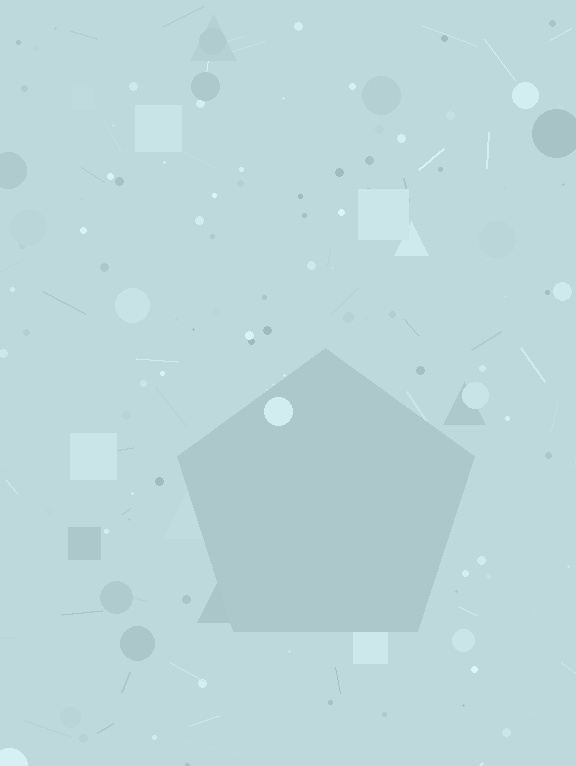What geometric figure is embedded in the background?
A pentagon is embedded in the background.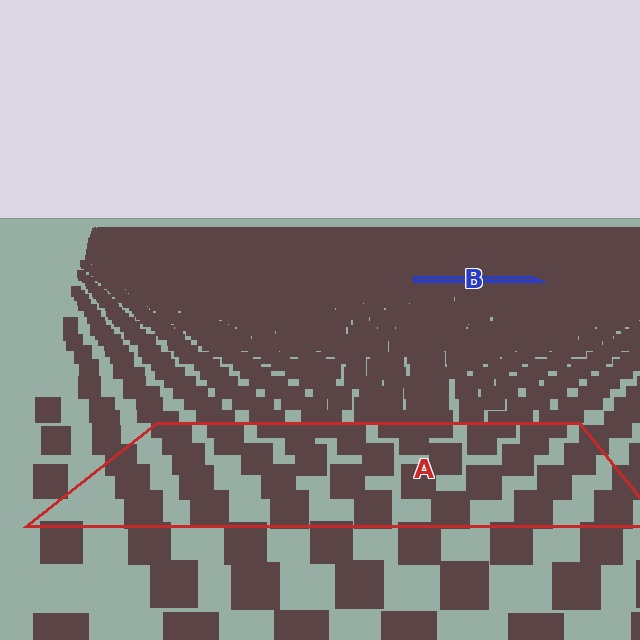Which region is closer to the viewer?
Region A is closer. The texture elements there are larger and more spread out.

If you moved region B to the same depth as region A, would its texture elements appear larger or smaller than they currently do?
They would appear larger. At a closer depth, the same texture elements are projected at a bigger on-screen size.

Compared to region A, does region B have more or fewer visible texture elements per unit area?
Region B has more texture elements per unit area — they are packed more densely because it is farther away.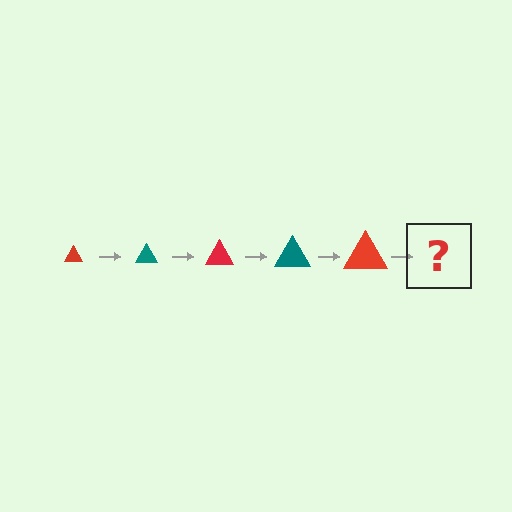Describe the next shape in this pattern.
It should be a teal triangle, larger than the previous one.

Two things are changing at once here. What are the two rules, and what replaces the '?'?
The two rules are that the triangle grows larger each step and the color cycles through red and teal. The '?' should be a teal triangle, larger than the previous one.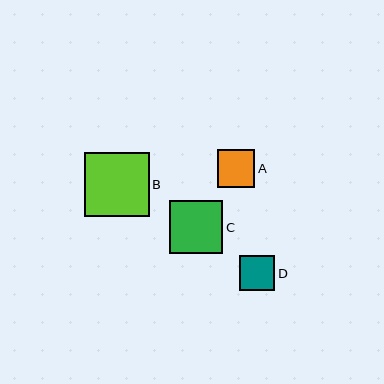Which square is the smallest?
Square D is the smallest with a size of approximately 36 pixels.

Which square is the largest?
Square B is the largest with a size of approximately 64 pixels.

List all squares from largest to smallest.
From largest to smallest: B, C, A, D.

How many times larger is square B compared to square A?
Square B is approximately 1.7 times the size of square A.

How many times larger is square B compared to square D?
Square B is approximately 1.8 times the size of square D.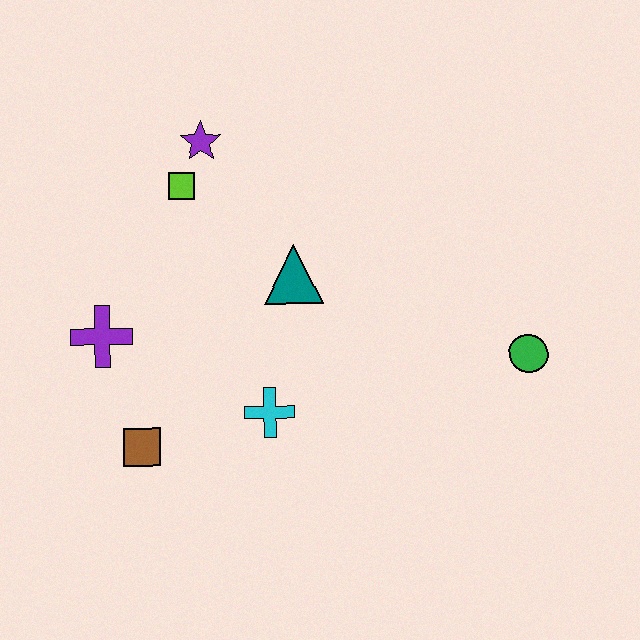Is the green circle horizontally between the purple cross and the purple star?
No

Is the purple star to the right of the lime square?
Yes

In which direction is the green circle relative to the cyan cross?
The green circle is to the right of the cyan cross.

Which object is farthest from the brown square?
The green circle is farthest from the brown square.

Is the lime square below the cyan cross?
No